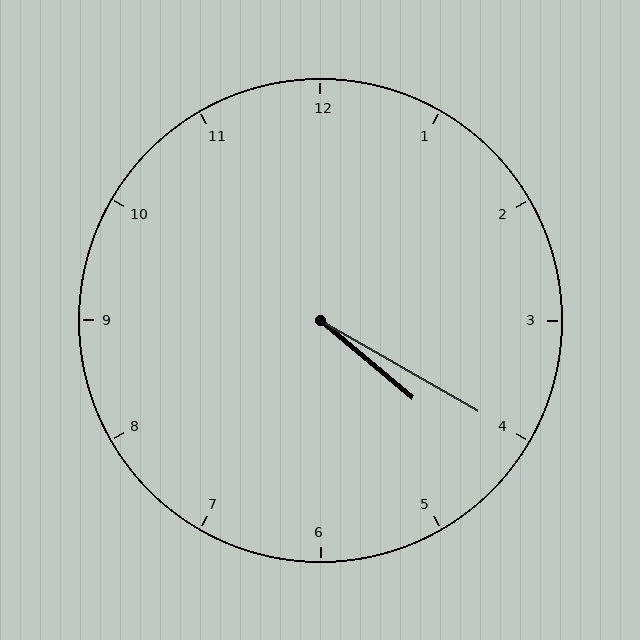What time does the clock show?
4:20.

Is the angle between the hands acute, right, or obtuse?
It is acute.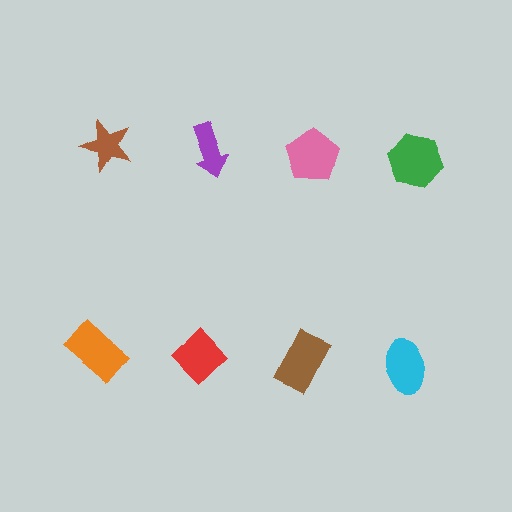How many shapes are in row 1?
4 shapes.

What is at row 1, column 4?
A green hexagon.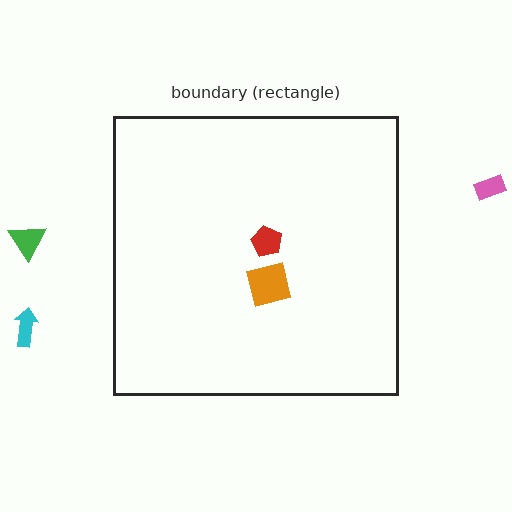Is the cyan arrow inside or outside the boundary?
Outside.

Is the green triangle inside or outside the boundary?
Outside.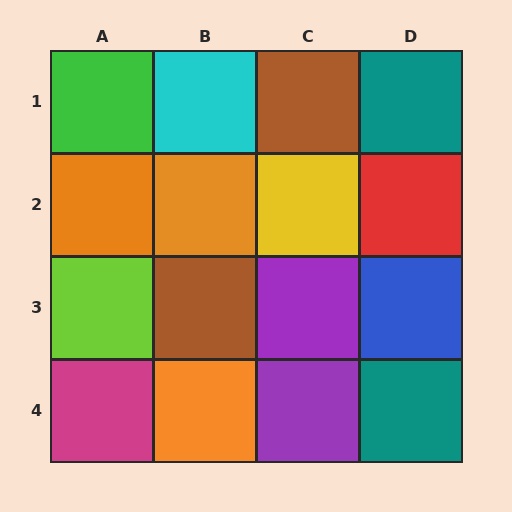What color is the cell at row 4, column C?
Purple.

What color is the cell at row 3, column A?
Lime.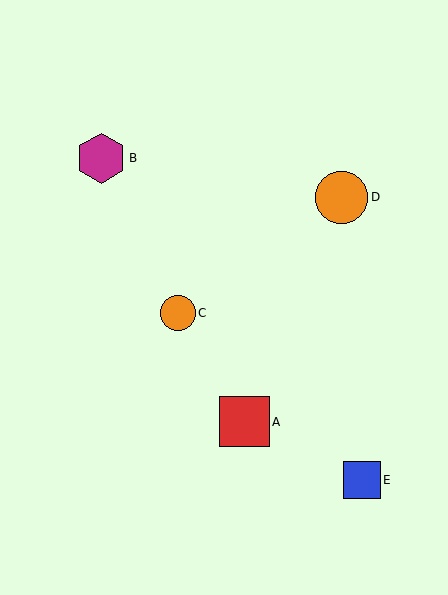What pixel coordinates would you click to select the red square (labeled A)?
Click at (244, 422) to select the red square A.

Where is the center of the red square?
The center of the red square is at (244, 422).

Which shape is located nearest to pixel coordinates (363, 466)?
The blue square (labeled E) at (362, 480) is nearest to that location.